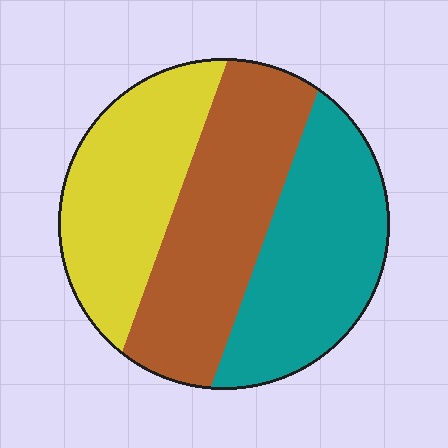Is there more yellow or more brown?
Brown.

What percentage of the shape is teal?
Teal covers 34% of the shape.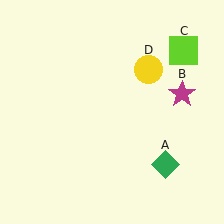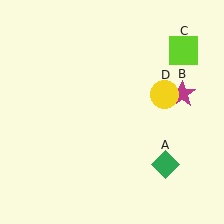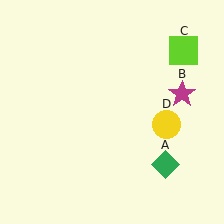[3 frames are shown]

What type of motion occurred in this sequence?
The yellow circle (object D) rotated clockwise around the center of the scene.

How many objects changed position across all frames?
1 object changed position: yellow circle (object D).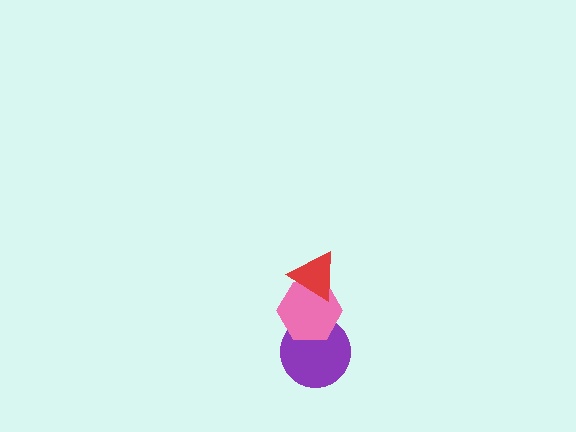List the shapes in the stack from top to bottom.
From top to bottom: the red triangle, the pink hexagon, the purple circle.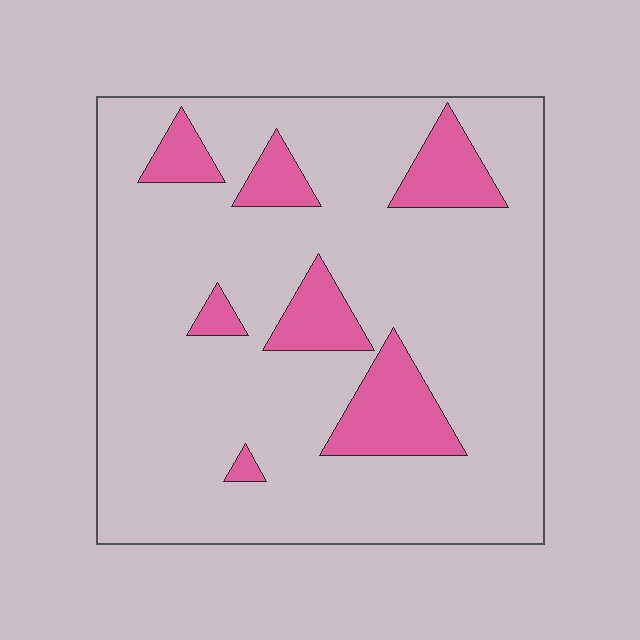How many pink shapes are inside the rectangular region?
7.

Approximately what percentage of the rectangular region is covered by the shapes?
Approximately 15%.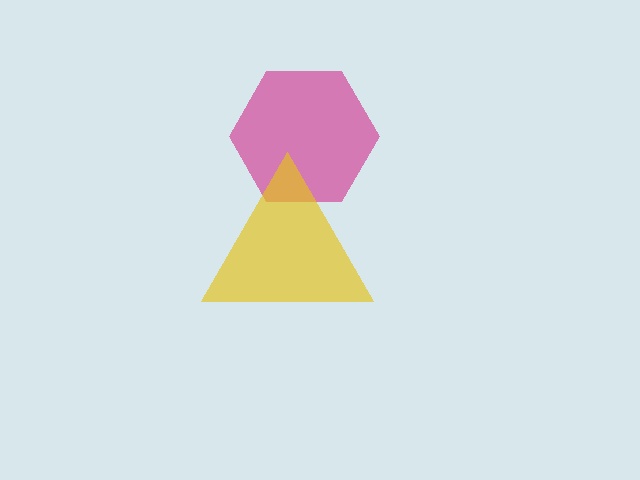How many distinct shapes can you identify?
There are 2 distinct shapes: a magenta hexagon, a yellow triangle.